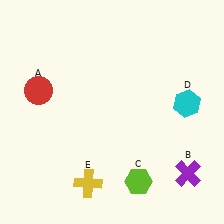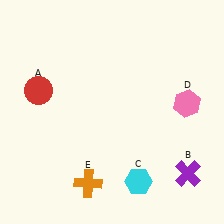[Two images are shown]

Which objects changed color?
C changed from lime to cyan. D changed from cyan to pink. E changed from yellow to orange.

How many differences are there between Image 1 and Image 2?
There are 3 differences between the two images.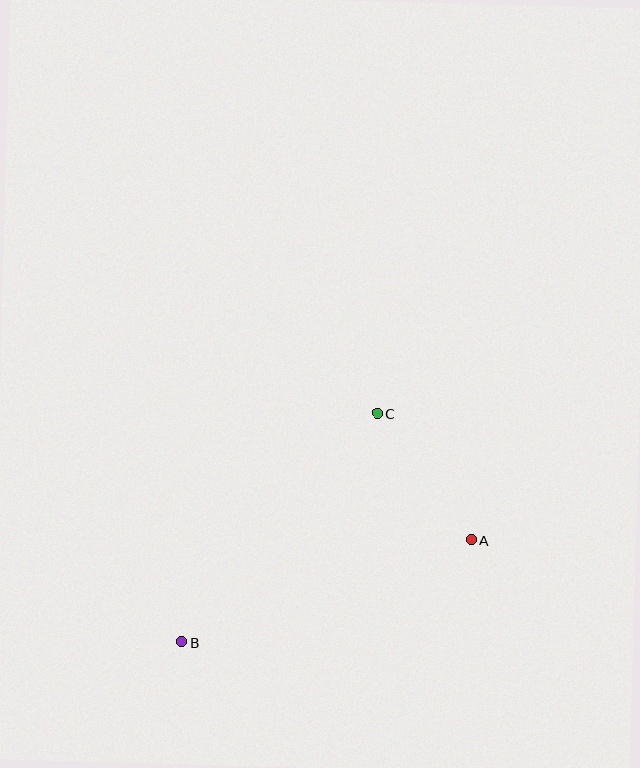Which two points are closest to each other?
Points A and C are closest to each other.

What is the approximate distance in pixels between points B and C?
The distance between B and C is approximately 301 pixels.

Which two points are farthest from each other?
Points A and B are farthest from each other.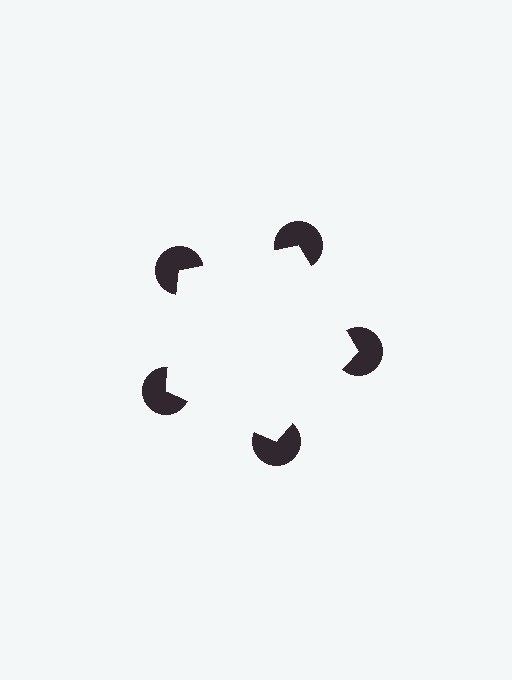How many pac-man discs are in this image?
There are 5 — one at each vertex of the illusory pentagon.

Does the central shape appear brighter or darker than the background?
It typically appears slightly brighter than the background, even though no actual brightness change is drawn.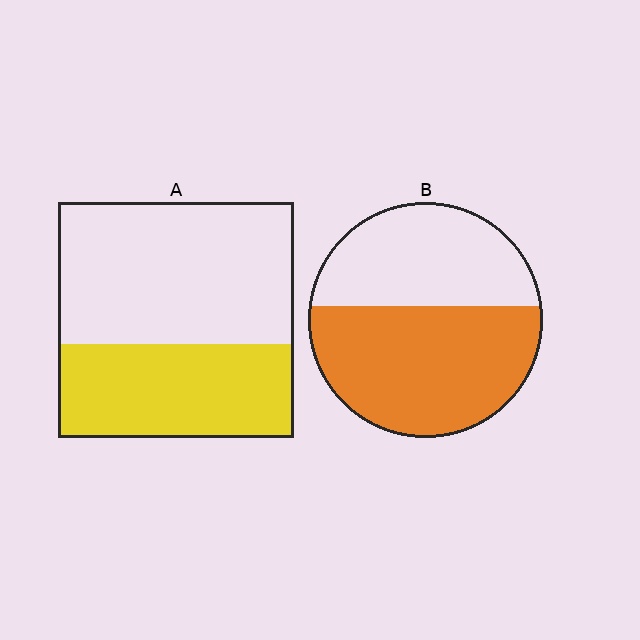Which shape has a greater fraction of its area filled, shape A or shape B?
Shape B.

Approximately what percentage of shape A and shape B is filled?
A is approximately 40% and B is approximately 60%.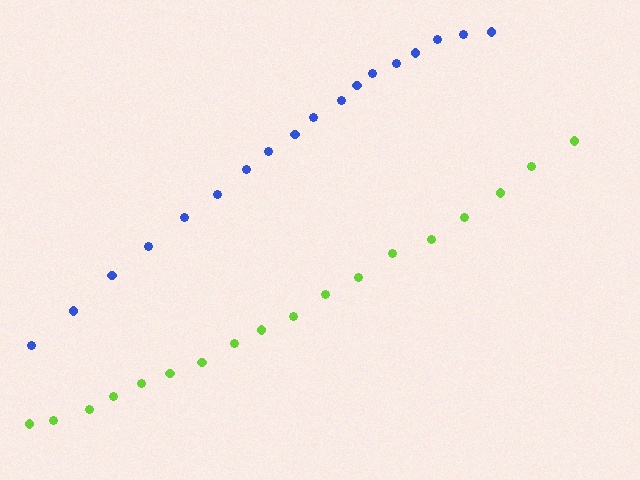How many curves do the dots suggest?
There are 2 distinct paths.